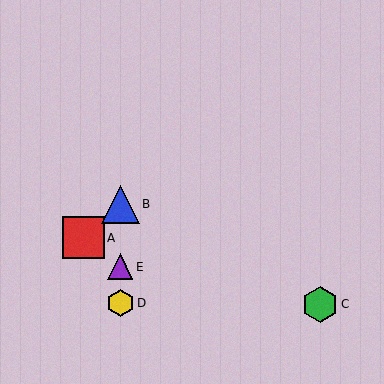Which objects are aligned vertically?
Objects B, D, E are aligned vertically.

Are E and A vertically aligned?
No, E is at x≈120 and A is at x≈83.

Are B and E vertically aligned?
Yes, both are at x≈120.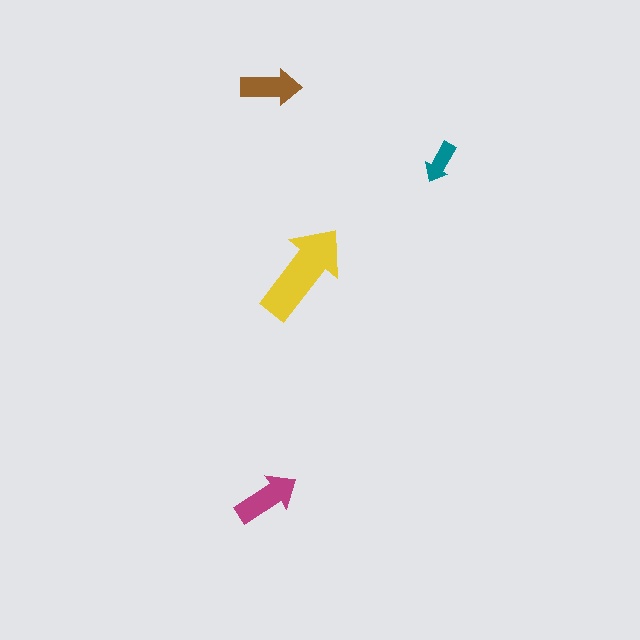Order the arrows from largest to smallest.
the yellow one, the magenta one, the brown one, the teal one.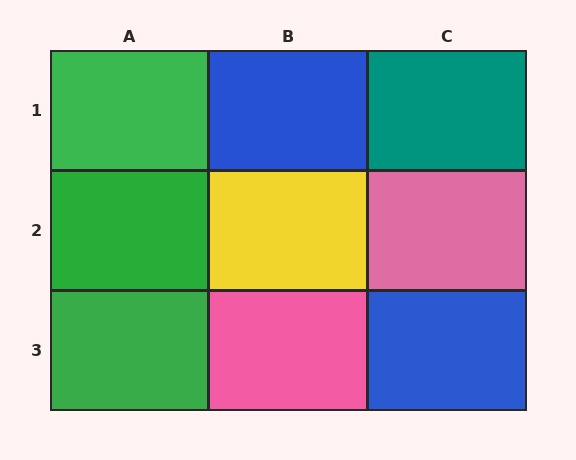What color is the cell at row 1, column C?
Teal.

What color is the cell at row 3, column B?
Pink.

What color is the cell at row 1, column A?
Green.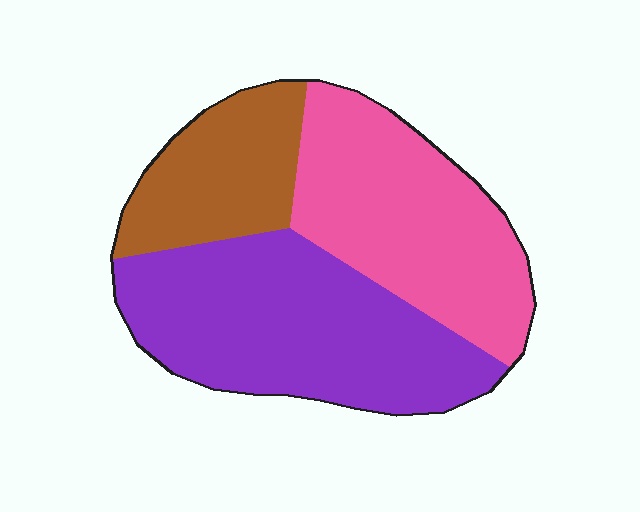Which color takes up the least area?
Brown, at roughly 20%.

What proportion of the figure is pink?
Pink covers around 35% of the figure.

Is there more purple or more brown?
Purple.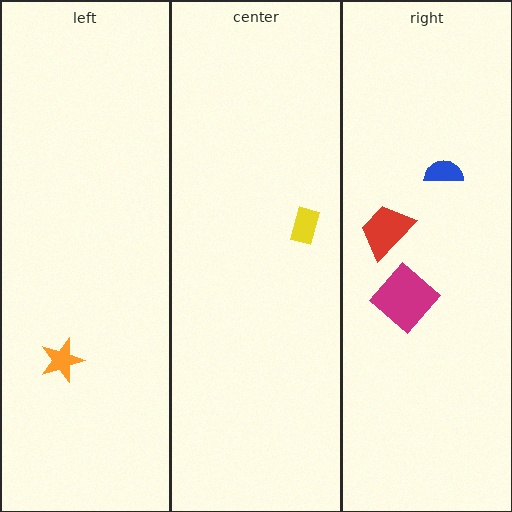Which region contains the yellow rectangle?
The center region.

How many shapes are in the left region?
1.